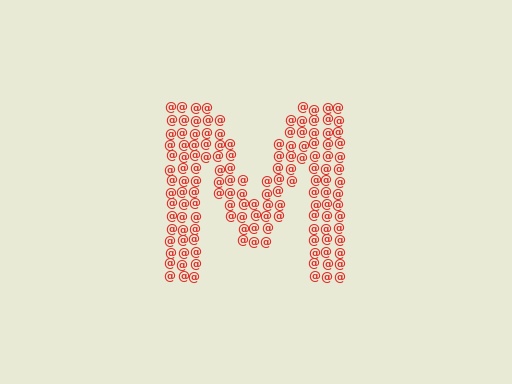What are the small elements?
The small elements are at signs.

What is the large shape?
The large shape is the letter M.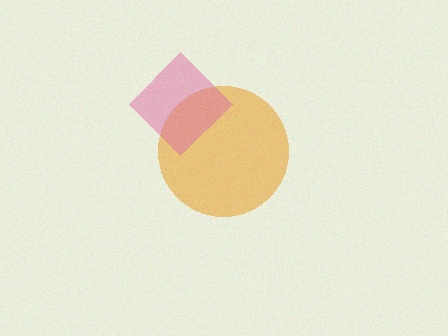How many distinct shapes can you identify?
There are 2 distinct shapes: an orange circle, a pink diamond.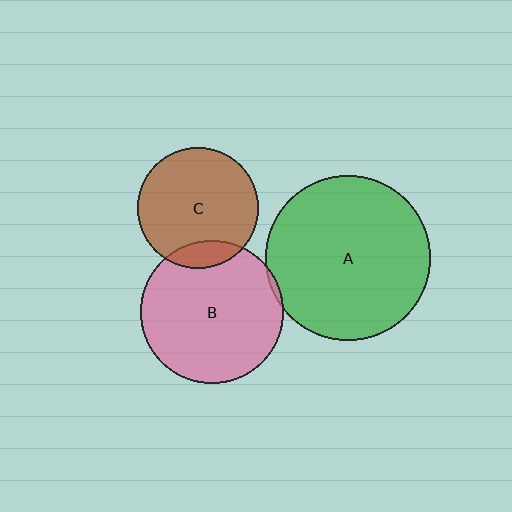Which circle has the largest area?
Circle A (green).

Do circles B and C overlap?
Yes.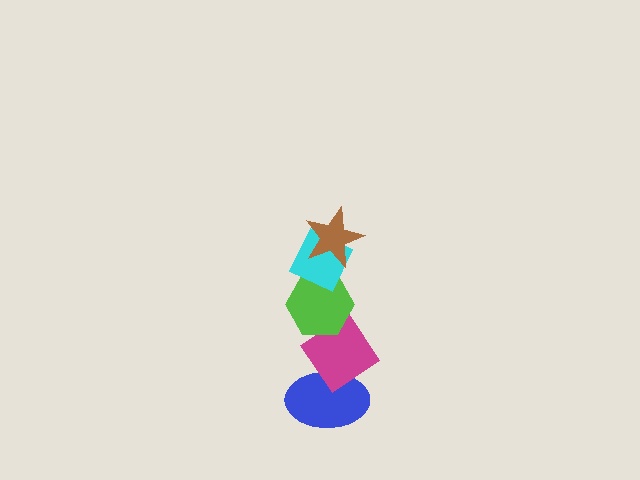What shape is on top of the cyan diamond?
The brown star is on top of the cyan diamond.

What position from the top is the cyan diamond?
The cyan diamond is 2nd from the top.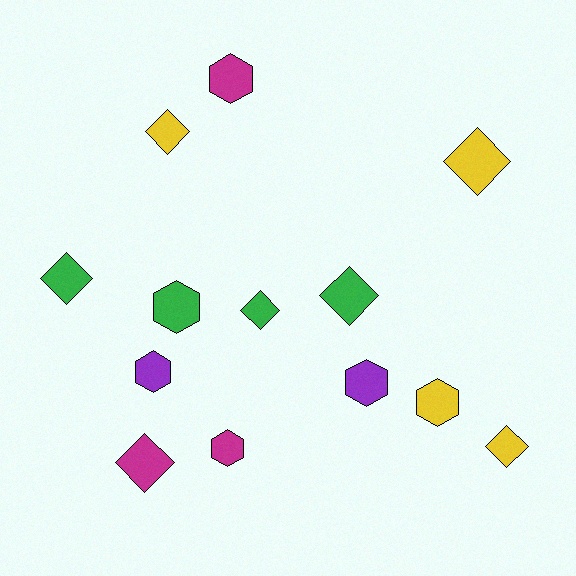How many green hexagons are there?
There is 1 green hexagon.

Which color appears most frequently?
Green, with 4 objects.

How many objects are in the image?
There are 13 objects.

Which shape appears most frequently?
Diamond, with 7 objects.